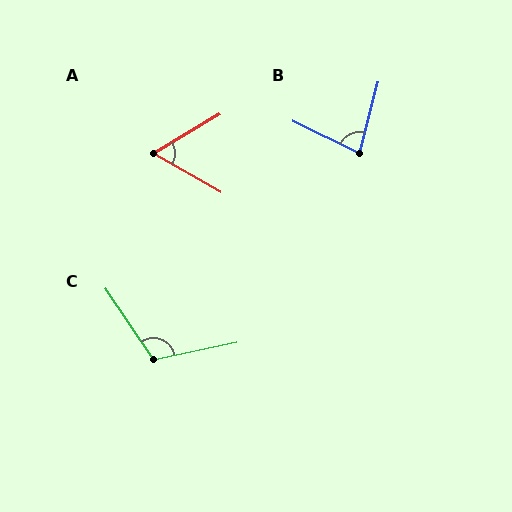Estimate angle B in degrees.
Approximately 79 degrees.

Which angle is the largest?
C, at approximately 113 degrees.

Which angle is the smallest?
A, at approximately 61 degrees.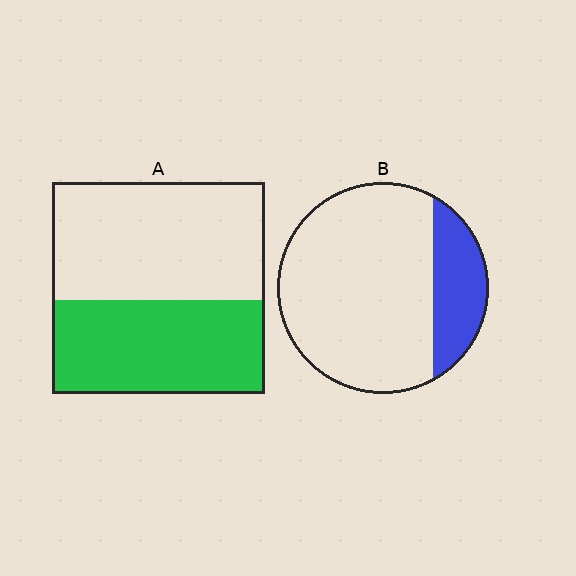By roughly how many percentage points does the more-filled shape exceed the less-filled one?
By roughly 25 percentage points (A over B).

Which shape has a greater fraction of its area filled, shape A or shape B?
Shape A.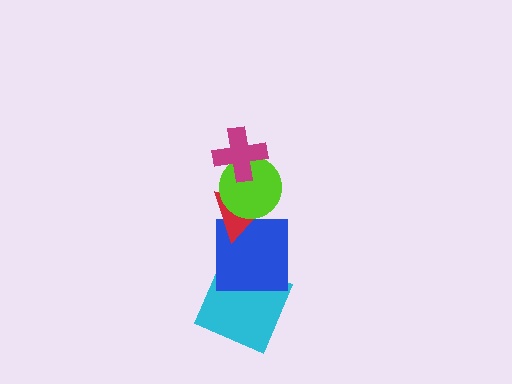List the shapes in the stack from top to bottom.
From top to bottom: the magenta cross, the lime circle, the red triangle, the blue square, the cyan square.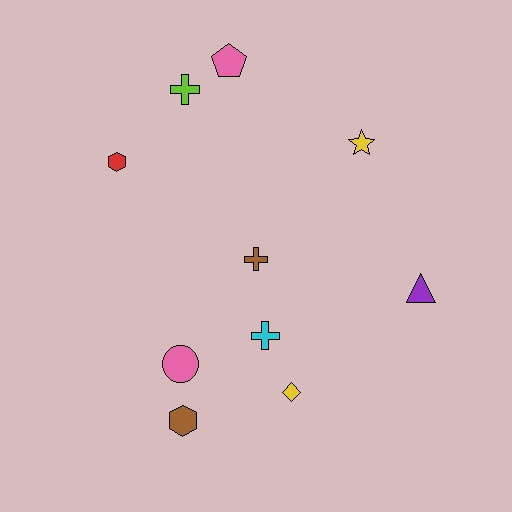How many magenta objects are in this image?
There are no magenta objects.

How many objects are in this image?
There are 10 objects.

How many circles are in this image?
There is 1 circle.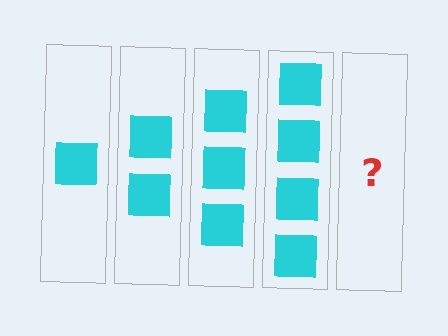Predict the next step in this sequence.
The next step is 5 squares.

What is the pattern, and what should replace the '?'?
The pattern is that each step adds one more square. The '?' should be 5 squares.